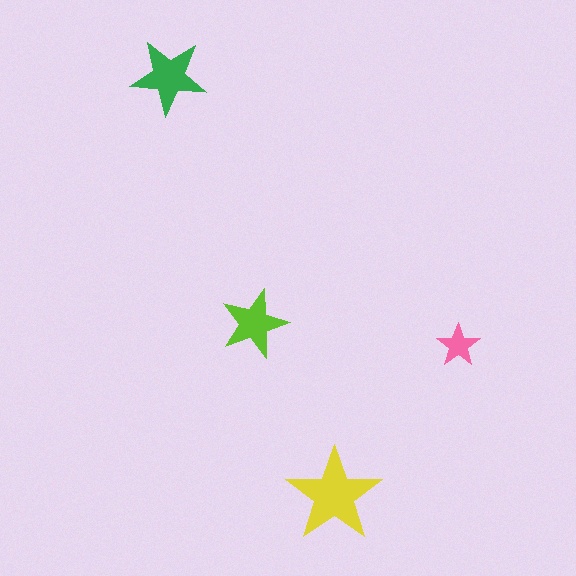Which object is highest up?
The green star is topmost.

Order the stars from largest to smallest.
the yellow one, the green one, the lime one, the pink one.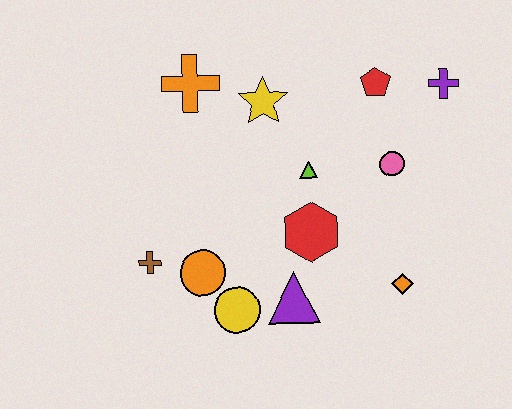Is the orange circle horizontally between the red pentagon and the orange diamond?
No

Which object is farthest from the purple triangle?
The purple cross is farthest from the purple triangle.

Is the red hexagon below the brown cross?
No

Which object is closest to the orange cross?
The yellow star is closest to the orange cross.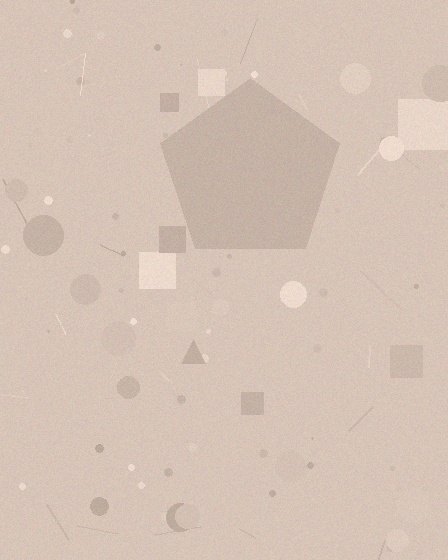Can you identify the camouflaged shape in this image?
The camouflaged shape is a pentagon.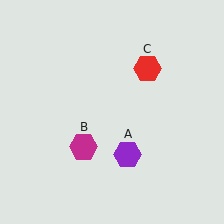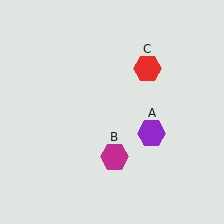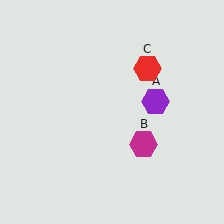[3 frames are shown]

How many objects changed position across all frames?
2 objects changed position: purple hexagon (object A), magenta hexagon (object B).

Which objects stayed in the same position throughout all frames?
Red hexagon (object C) remained stationary.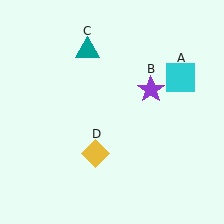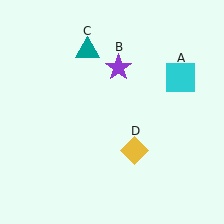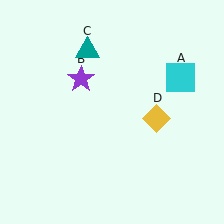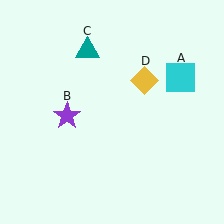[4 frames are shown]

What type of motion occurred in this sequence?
The purple star (object B), yellow diamond (object D) rotated counterclockwise around the center of the scene.